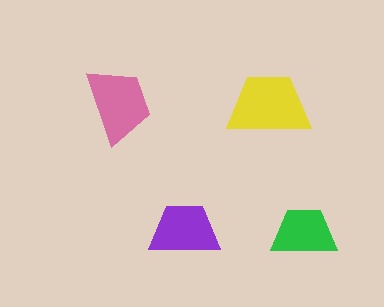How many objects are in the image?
There are 4 objects in the image.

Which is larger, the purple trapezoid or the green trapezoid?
The purple one.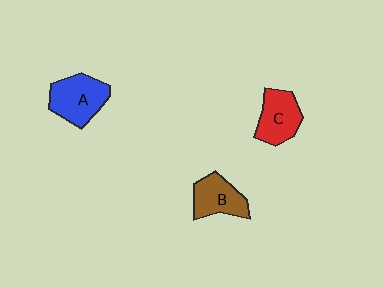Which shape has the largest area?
Shape A (blue).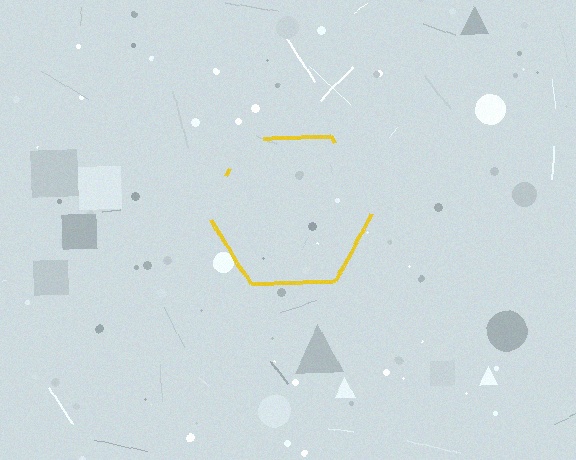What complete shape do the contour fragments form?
The contour fragments form a hexagon.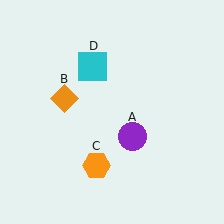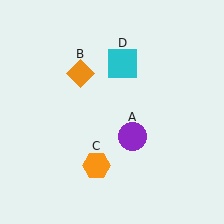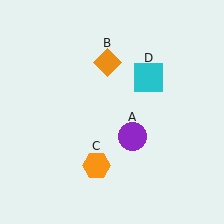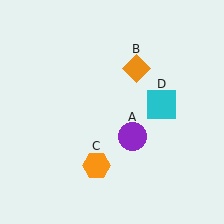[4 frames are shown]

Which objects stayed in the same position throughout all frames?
Purple circle (object A) and orange hexagon (object C) remained stationary.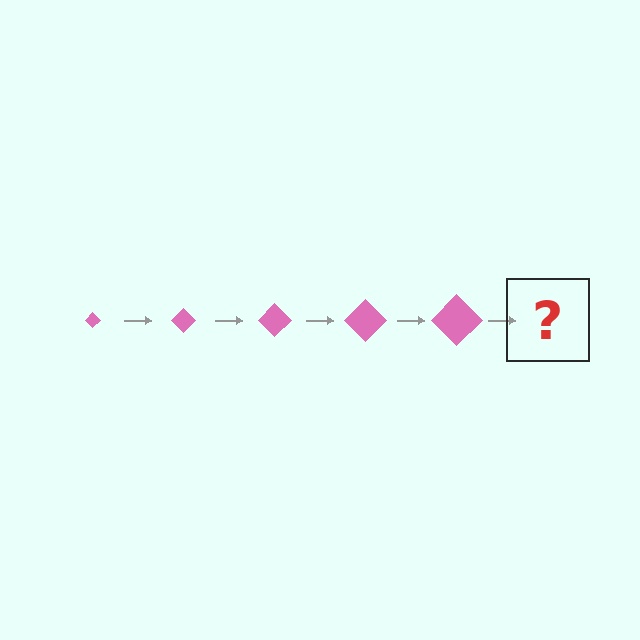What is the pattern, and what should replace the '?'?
The pattern is that the diamond gets progressively larger each step. The '?' should be a pink diamond, larger than the previous one.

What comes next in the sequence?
The next element should be a pink diamond, larger than the previous one.